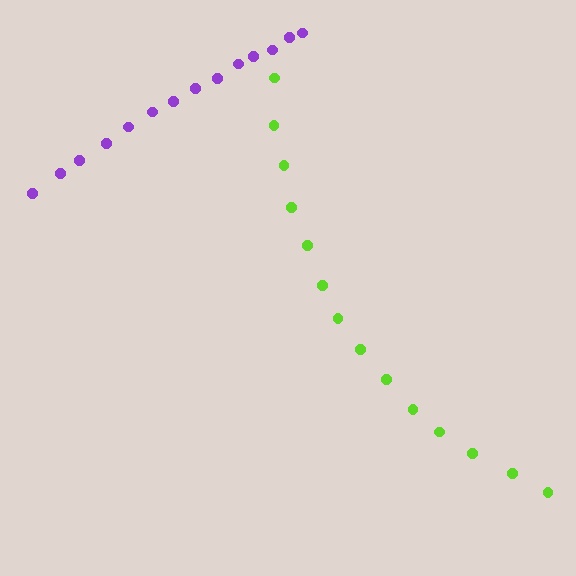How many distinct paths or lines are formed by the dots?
There are 2 distinct paths.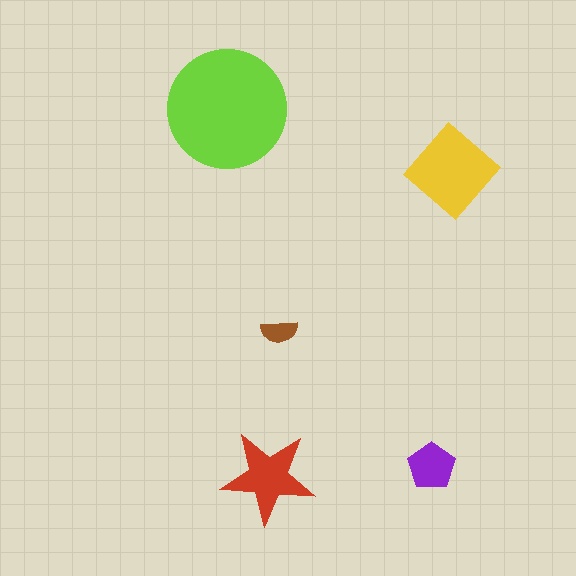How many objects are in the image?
There are 5 objects in the image.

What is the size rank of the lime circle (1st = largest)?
1st.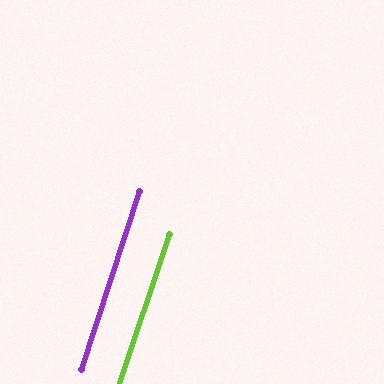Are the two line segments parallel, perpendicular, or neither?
Parallel — their directions differ by only 0.6°.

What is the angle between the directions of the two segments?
Approximately 1 degree.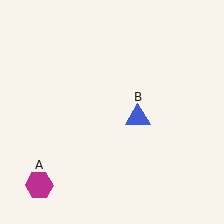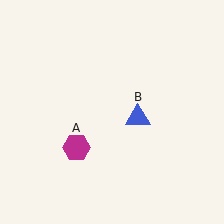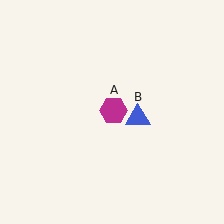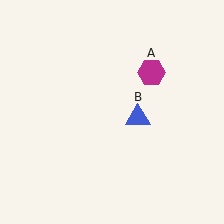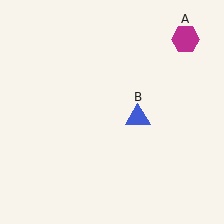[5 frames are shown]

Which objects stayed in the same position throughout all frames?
Blue triangle (object B) remained stationary.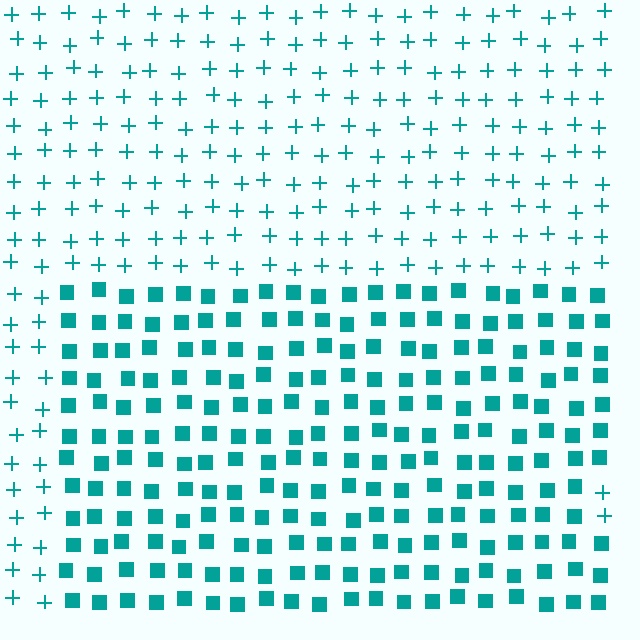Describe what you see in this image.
The image is filled with small teal elements arranged in a uniform grid. A rectangle-shaped region contains squares, while the surrounding area contains plus signs. The boundary is defined purely by the change in element shape.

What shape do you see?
I see a rectangle.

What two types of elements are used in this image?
The image uses squares inside the rectangle region and plus signs outside it.